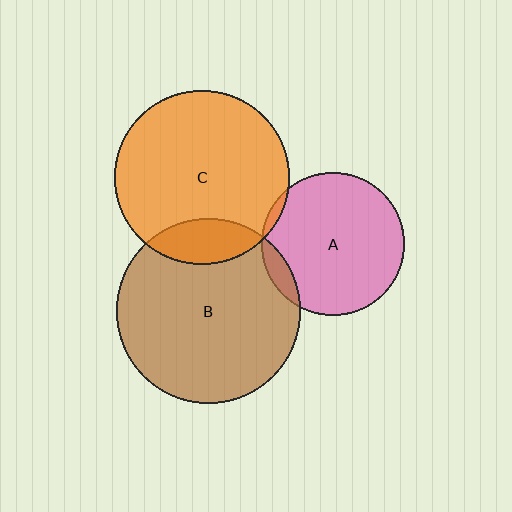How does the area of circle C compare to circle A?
Approximately 1.5 times.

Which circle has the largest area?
Circle B (brown).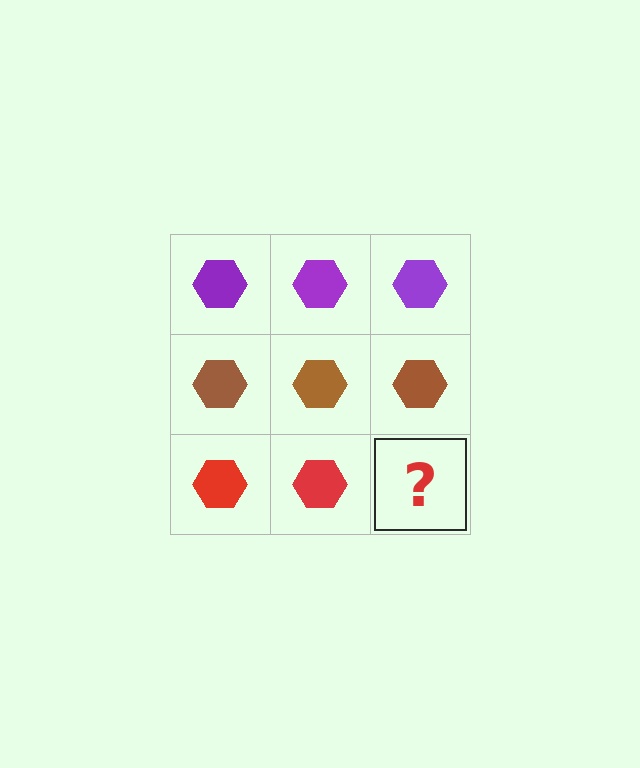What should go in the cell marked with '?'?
The missing cell should contain a red hexagon.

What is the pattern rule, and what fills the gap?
The rule is that each row has a consistent color. The gap should be filled with a red hexagon.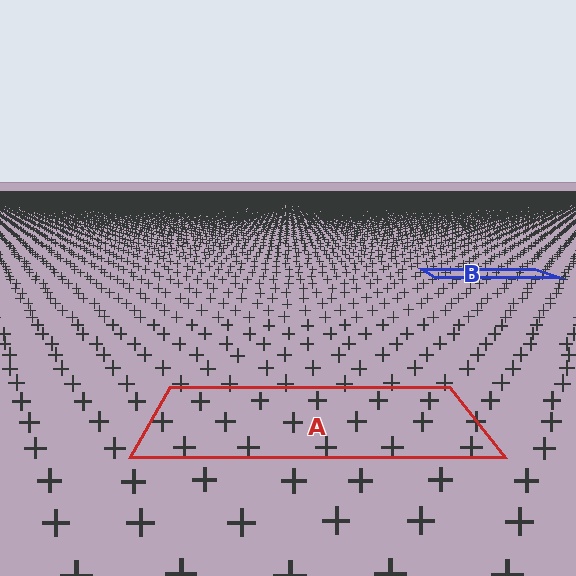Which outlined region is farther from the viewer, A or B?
Region B is farther from the viewer — the texture elements inside it appear smaller and more densely packed.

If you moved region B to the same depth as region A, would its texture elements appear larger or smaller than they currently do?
They would appear larger. At a closer depth, the same texture elements are projected at a bigger on-screen size.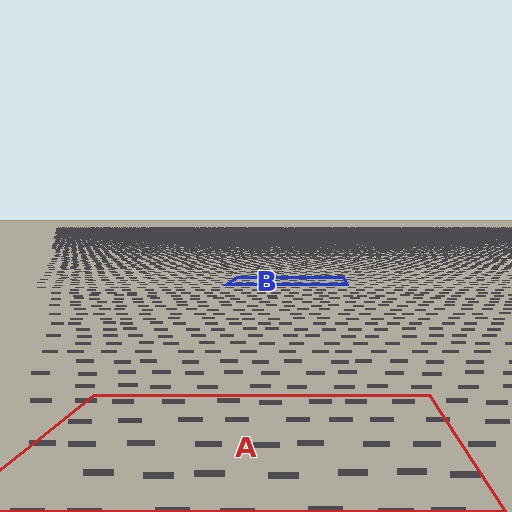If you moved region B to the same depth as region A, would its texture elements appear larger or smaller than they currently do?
They would appear larger. At a closer depth, the same texture elements are projected at a bigger on-screen size.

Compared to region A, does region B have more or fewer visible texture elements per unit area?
Region B has more texture elements per unit area — they are packed more densely because it is farther away.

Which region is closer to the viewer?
Region A is closer. The texture elements there are larger and more spread out.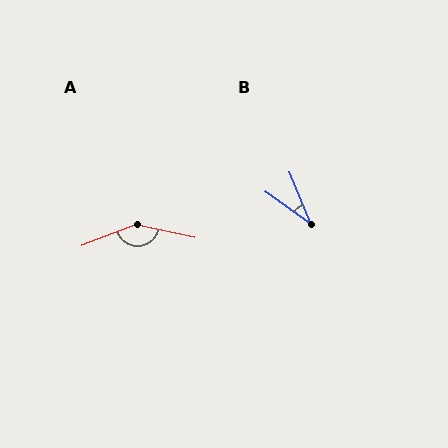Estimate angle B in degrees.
Approximately 32 degrees.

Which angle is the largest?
A, at approximately 147 degrees.